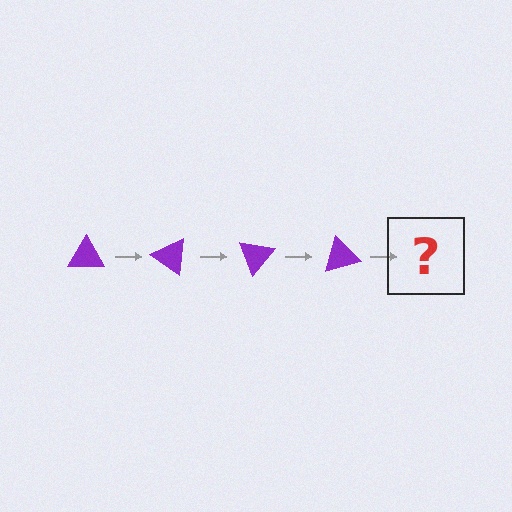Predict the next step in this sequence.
The next step is a purple triangle rotated 140 degrees.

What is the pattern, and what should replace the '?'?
The pattern is that the triangle rotates 35 degrees each step. The '?' should be a purple triangle rotated 140 degrees.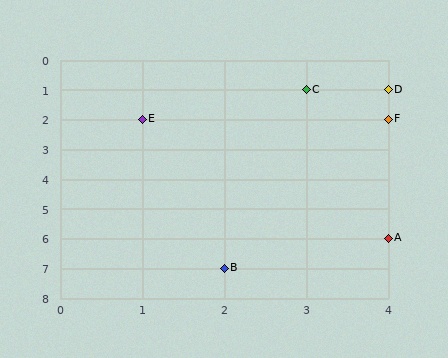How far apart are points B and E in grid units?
Points B and E are 1 column and 5 rows apart (about 5.1 grid units diagonally).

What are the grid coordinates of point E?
Point E is at grid coordinates (1, 2).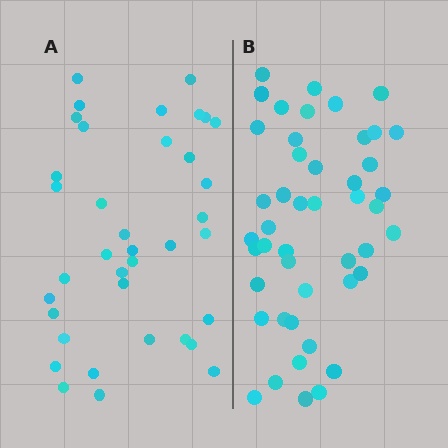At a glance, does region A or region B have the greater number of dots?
Region B (the right region) has more dots.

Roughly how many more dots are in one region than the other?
Region B has roughly 8 or so more dots than region A.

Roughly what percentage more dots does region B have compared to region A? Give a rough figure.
About 25% more.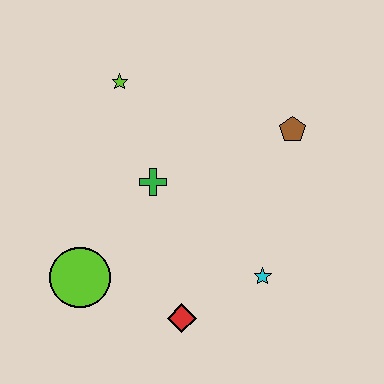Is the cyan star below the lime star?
Yes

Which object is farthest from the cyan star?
The lime star is farthest from the cyan star.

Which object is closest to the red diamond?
The cyan star is closest to the red diamond.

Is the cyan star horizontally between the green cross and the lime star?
No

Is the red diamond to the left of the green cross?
No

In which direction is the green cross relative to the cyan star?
The green cross is to the left of the cyan star.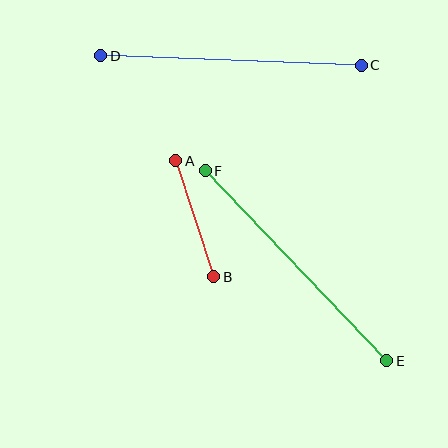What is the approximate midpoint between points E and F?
The midpoint is at approximately (296, 266) pixels.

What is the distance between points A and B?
The distance is approximately 122 pixels.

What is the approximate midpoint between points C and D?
The midpoint is at approximately (231, 61) pixels.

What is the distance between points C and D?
The distance is approximately 260 pixels.